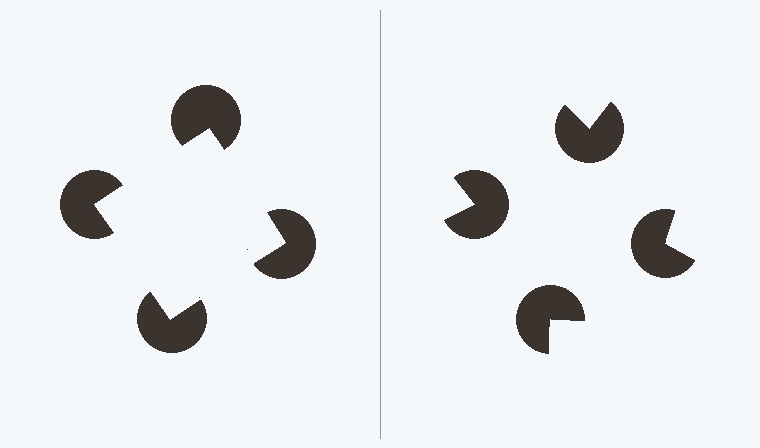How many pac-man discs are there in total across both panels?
8 — 4 on each side.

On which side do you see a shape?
An illusory square appears on the left side. On the right side the wedge cuts are rotated, so no coherent shape forms.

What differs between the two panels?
The pac-man discs are positioned identically on both sides; only the wedge orientations differ. On the left they align to a square; on the right they are misaligned.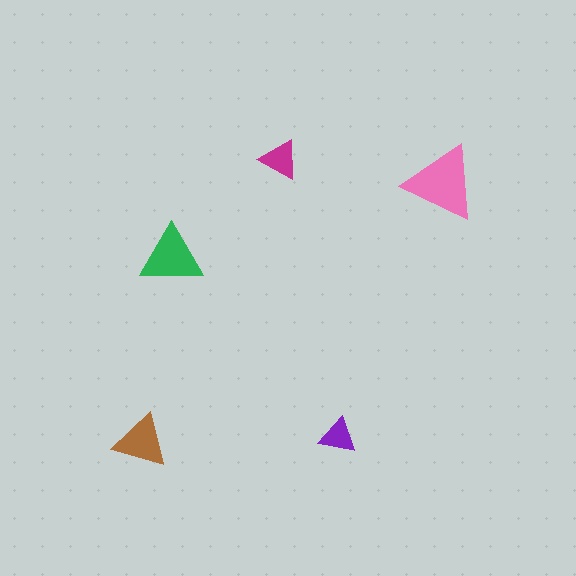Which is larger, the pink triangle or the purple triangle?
The pink one.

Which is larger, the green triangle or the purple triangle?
The green one.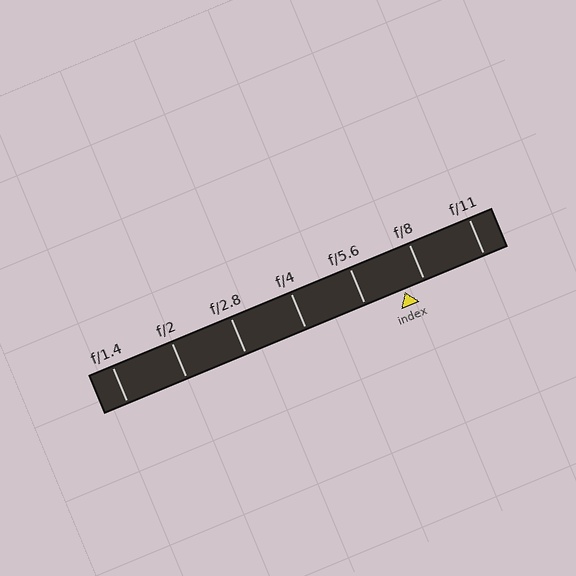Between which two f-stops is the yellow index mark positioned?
The index mark is between f/5.6 and f/8.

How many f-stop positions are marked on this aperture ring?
There are 7 f-stop positions marked.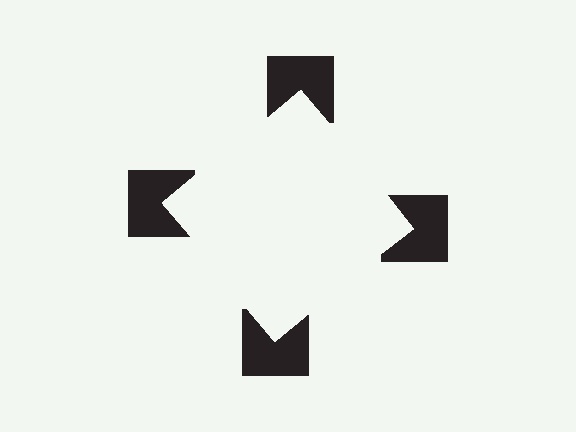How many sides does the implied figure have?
4 sides.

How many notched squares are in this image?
There are 4 — one at each vertex of the illusory square.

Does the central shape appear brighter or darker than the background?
It typically appears slightly brighter than the background, even though no actual brightness change is drawn.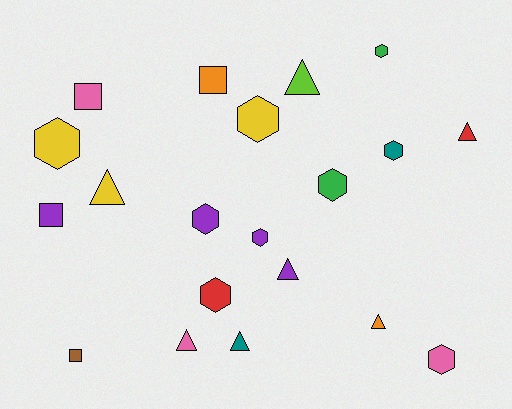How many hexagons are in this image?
There are 9 hexagons.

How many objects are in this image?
There are 20 objects.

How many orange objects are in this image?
There are 2 orange objects.